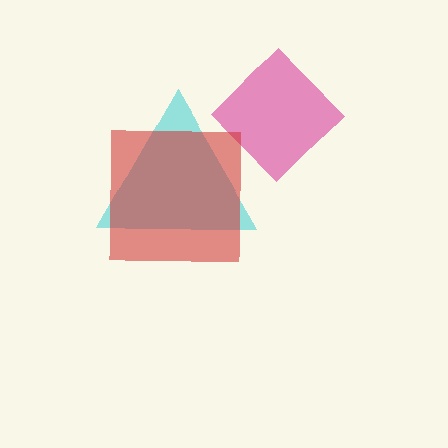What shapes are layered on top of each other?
The layered shapes are: a pink diamond, a cyan triangle, a red square.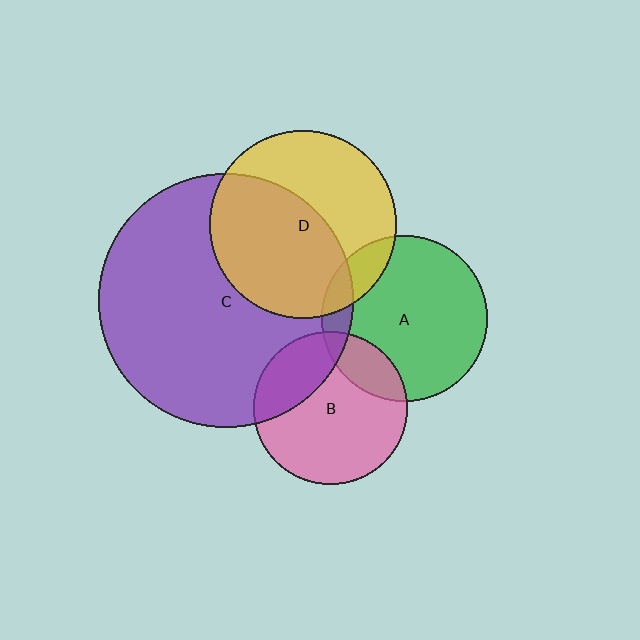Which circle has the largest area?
Circle C (purple).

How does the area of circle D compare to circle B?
Approximately 1.5 times.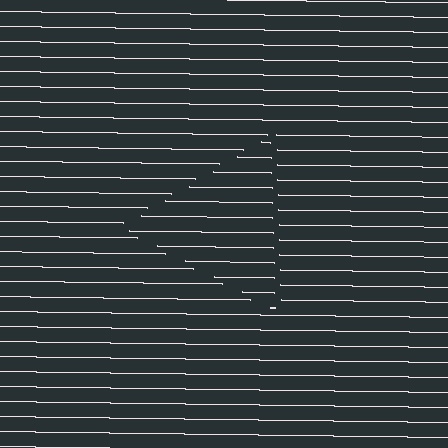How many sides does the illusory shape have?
3 sides — the line-ends trace a triangle.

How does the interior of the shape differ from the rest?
The interior of the shape contains the same grating, shifted by half a period — the contour is defined by the phase discontinuity where line-ends from the inner and outer gratings abut.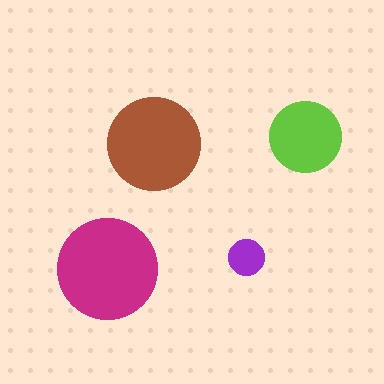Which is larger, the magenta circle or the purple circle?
The magenta one.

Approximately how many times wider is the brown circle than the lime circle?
About 1.5 times wider.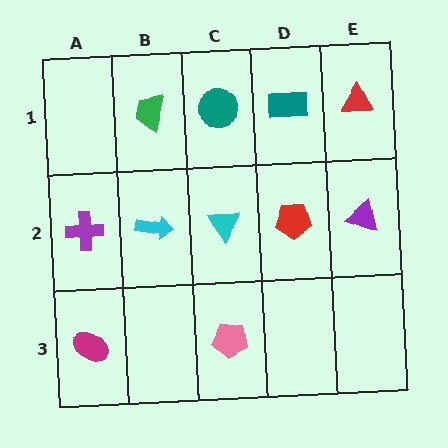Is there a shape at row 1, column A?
No, that cell is empty.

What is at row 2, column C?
A cyan triangle.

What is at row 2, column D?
A red pentagon.